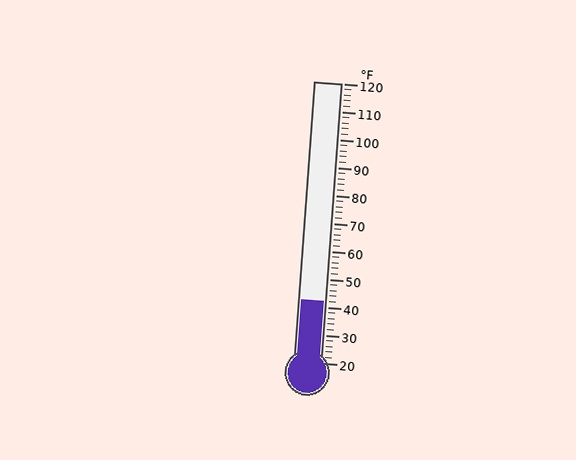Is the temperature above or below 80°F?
The temperature is below 80°F.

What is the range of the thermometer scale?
The thermometer scale ranges from 20°F to 120°F.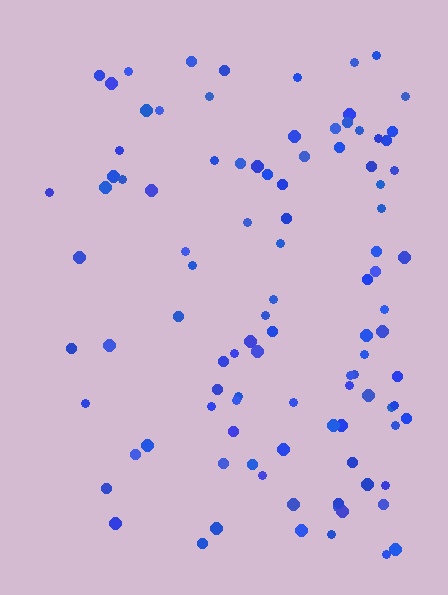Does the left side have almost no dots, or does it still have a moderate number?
Still a moderate number, just noticeably fewer than the right.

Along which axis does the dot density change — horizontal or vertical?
Horizontal.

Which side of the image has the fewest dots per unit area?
The left.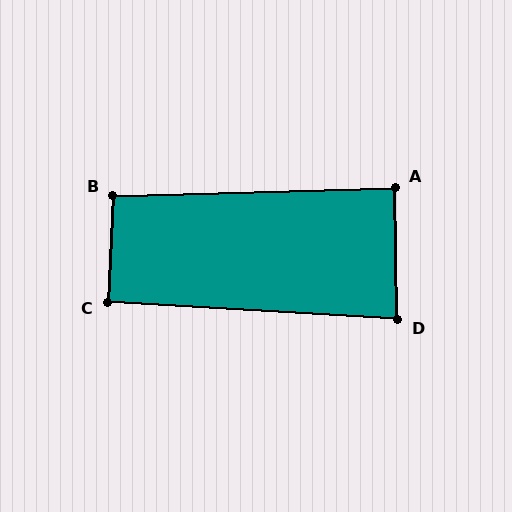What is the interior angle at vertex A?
Approximately 89 degrees (approximately right).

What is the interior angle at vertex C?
Approximately 91 degrees (approximately right).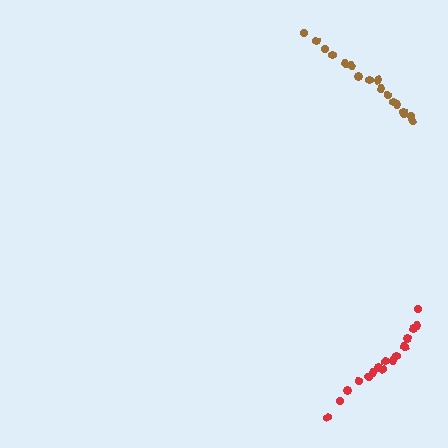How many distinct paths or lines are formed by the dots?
There are 2 distinct paths.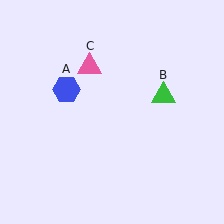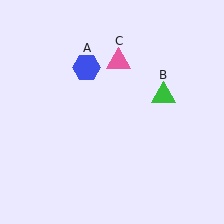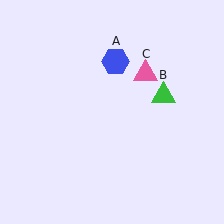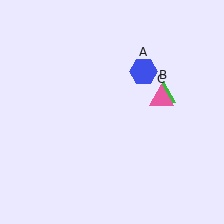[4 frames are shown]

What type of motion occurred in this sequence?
The blue hexagon (object A), pink triangle (object C) rotated clockwise around the center of the scene.